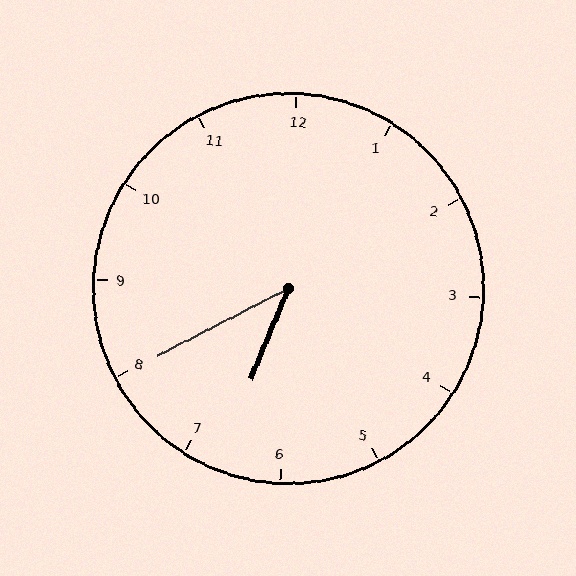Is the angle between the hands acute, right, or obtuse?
It is acute.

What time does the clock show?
6:40.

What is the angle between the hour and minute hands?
Approximately 40 degrees.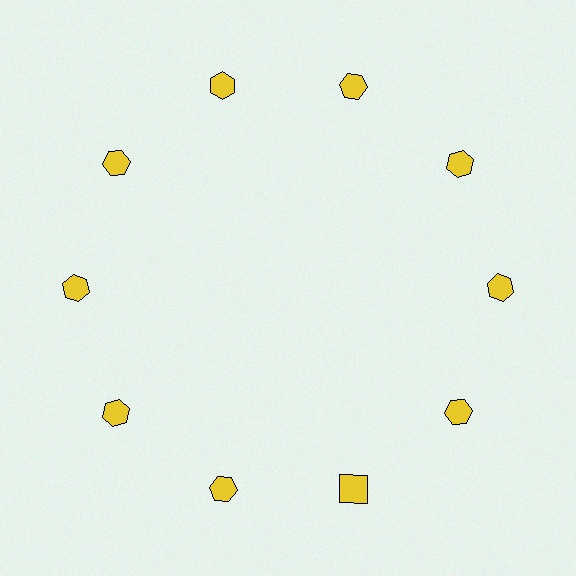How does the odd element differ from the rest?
It has a different shape: square instead of hexagon.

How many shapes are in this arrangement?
There are 10 shapes arranged in a ring pattern.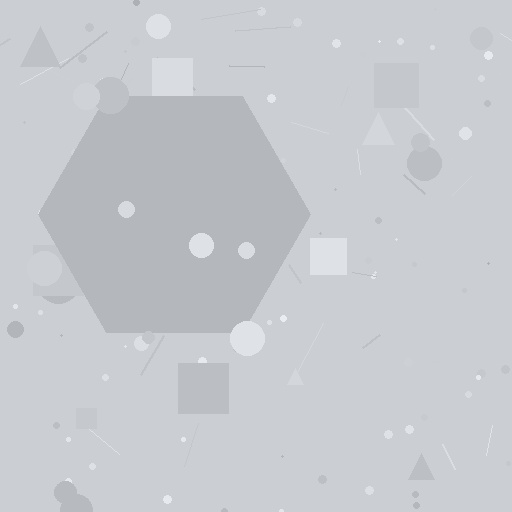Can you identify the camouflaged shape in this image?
The camouflaged shape is a hexagon.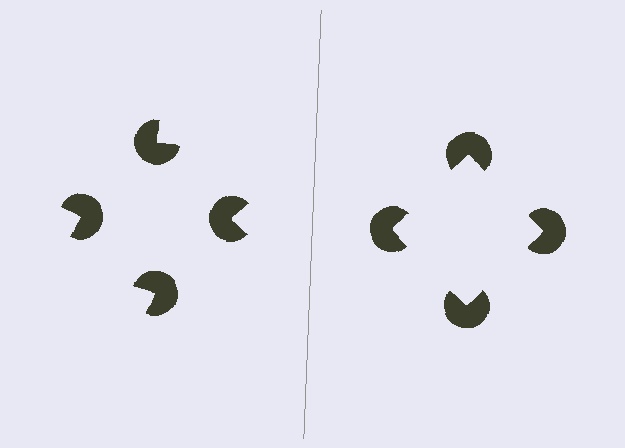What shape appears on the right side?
An illusory square.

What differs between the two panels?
The pac-man discs are positioned identically on both sides; only the wedge orientations differ. On the right they align to a square; on the left they are misaligned.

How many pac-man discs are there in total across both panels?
8 — 4 on each side.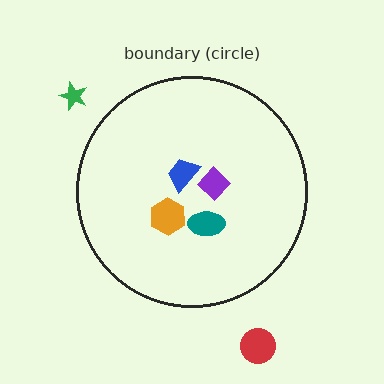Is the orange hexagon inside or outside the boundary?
Inside.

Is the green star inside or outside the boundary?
Outside.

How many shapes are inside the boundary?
4 inside, 2 outside.